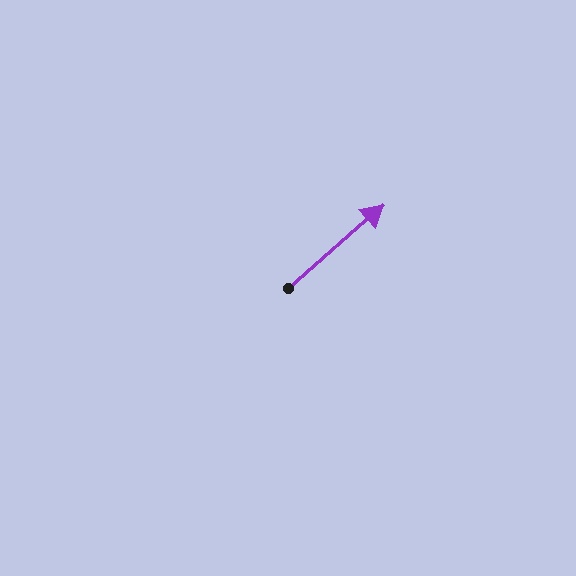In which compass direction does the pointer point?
Northeast.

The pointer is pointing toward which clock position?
Roughly 2 o'clock.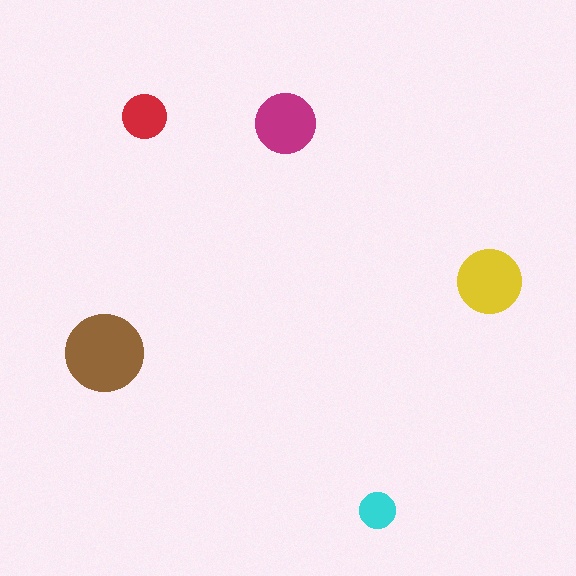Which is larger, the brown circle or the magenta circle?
The brown one.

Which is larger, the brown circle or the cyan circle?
The brown one.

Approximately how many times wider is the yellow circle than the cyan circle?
About 2 times wider.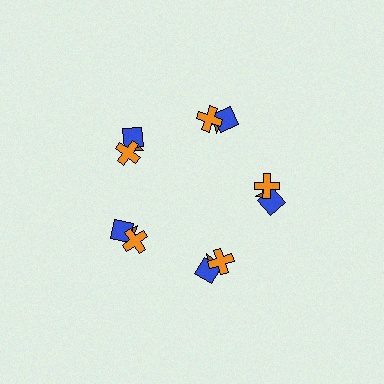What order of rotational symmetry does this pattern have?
This pattern has 5-fold rotational symmetry.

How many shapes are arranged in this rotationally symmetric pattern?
There are 15 shapes, arranged in 5 groups of 3.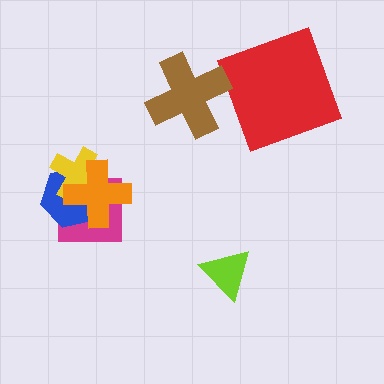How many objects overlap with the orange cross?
3 objects overlap with the orange cross.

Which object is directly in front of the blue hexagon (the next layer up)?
The yellow cross is directly in front of the blue hexagon.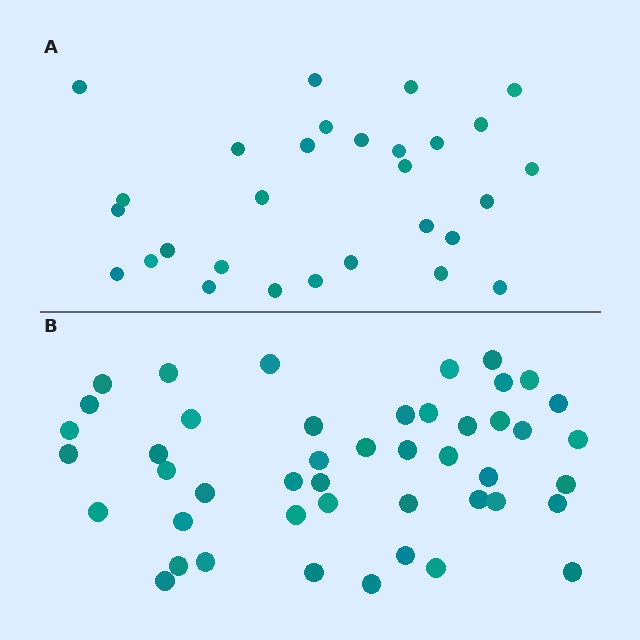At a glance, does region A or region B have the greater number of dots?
Region B (the bottom region) has more dots.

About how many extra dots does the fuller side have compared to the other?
Region B has approximately 15 more dots than region A.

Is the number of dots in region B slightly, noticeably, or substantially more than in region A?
Region B has substantially more. The ratio is roughly 1.6 to 1.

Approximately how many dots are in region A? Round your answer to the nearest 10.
About 30 dots. (The exact count is 29, which rounds to 30.)